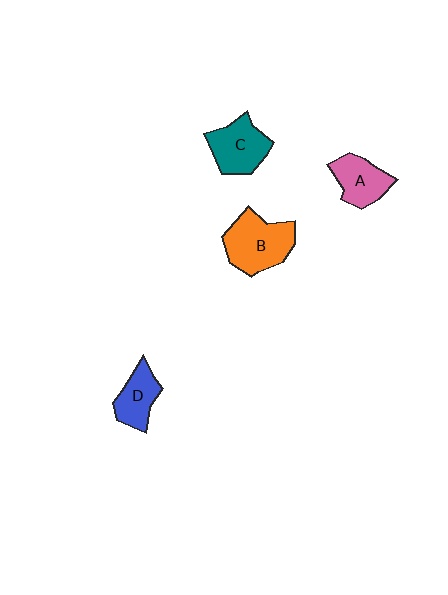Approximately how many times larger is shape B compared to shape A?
Approximately 1.5 times.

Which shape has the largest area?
Shape B (orange).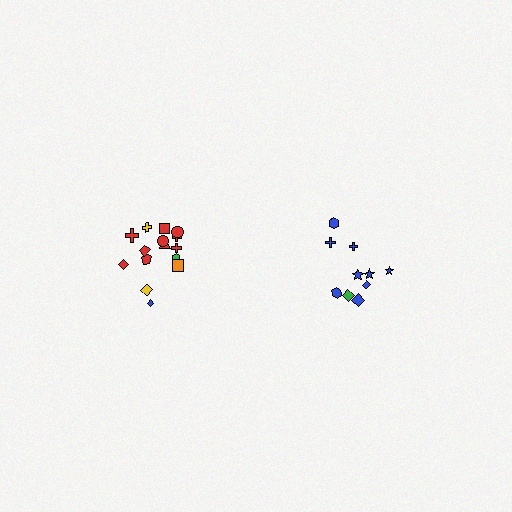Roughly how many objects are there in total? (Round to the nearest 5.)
Roughly 25 objects in total.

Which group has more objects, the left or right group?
The left group.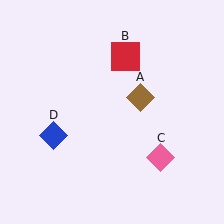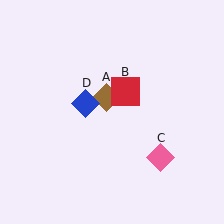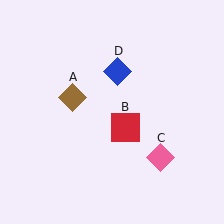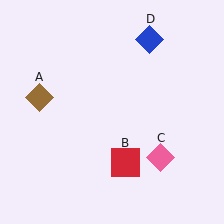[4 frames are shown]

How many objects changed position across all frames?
3 objects changed position: brown diamond (object A), red square (object B), blue diamond (object D).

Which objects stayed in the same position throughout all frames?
Pink diamond (object C) remained stationary.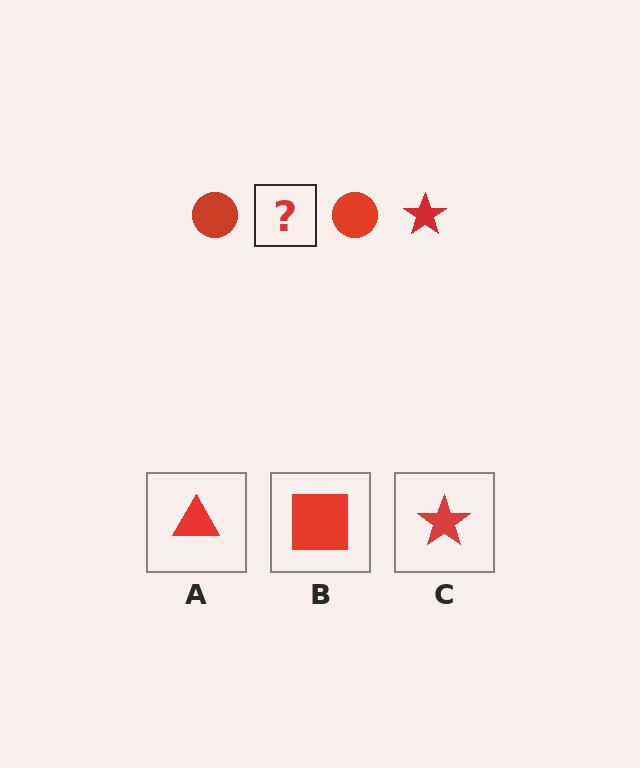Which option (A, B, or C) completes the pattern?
C.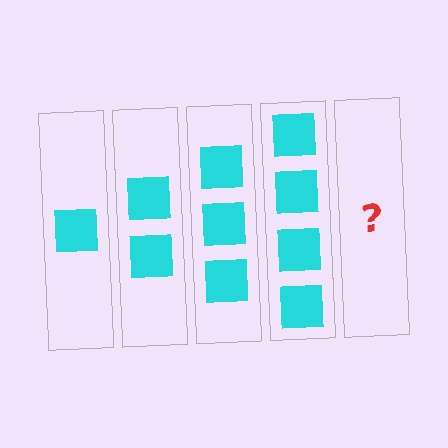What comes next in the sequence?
The next element should be 5 squares.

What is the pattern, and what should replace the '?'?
The pattern is that each step adds one more square. The '?' should be 5 squares.